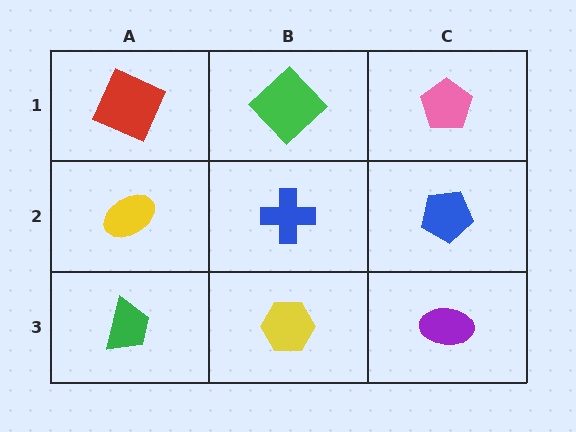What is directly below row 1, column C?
A blue pentagon.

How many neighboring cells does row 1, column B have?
3.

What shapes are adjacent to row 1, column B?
A blue cross (row 2, column B), a red square (row 1, column A), a pink pentagon (row 1, column C).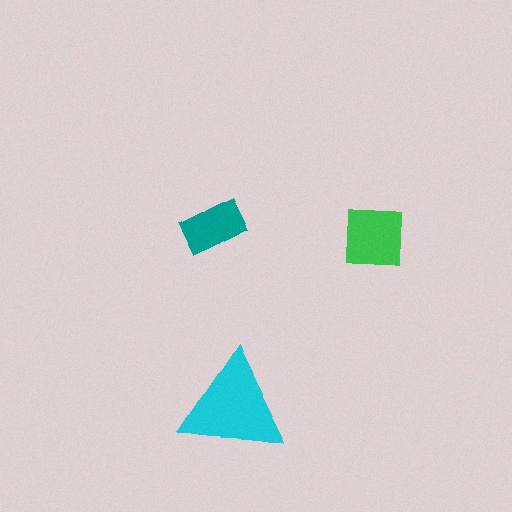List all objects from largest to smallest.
The cyan triangle, the green square, the teal rectangle.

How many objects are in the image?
There are 3 objects in the image.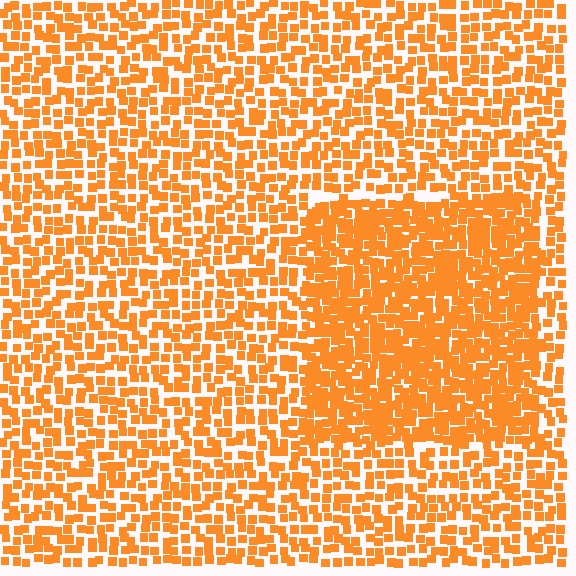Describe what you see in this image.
The image contains small orange elements arranged at two different densities. A rectangle-shaped region is visible where the elements are more densely packed than the surrounding area.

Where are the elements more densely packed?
The elements are more densely packed inside the rectangle boundary.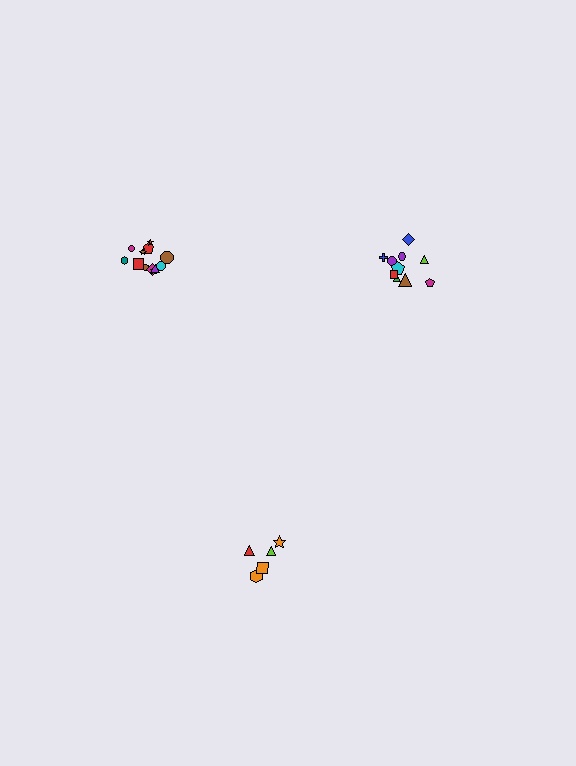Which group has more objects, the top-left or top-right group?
The top-left group.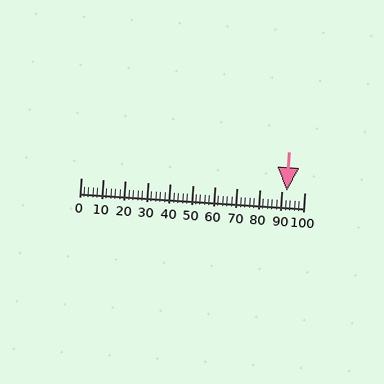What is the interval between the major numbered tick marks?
The major tick marks are spaced 10 units apart.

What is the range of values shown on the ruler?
The ruler shows values from 0 to 100.